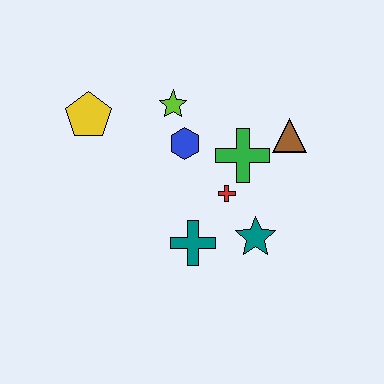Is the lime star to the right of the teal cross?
No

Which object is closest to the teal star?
The red cross is closest to the teal star.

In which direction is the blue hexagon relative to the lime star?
The blue hexagon is below the lime star.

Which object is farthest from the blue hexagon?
The teal star is farthest from the blue hexagon.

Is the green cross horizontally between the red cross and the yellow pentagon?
No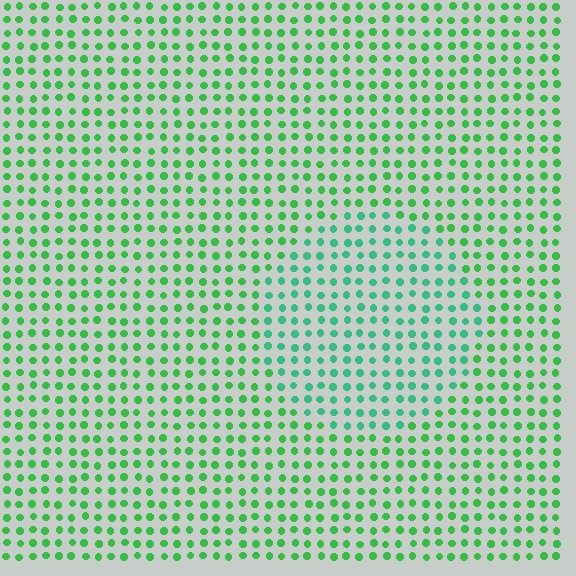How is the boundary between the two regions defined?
The boundary is defined purely by a slight shift in hue (about 27 degrees). Spacing, size, and orientation are identical on both sides.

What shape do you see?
I see a circle.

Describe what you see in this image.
The image is filled with small green elements in a uniform arrangement. A circle-shaped region is visible where the elements are tinted to a slightly different hue, forming a subtle color boundary.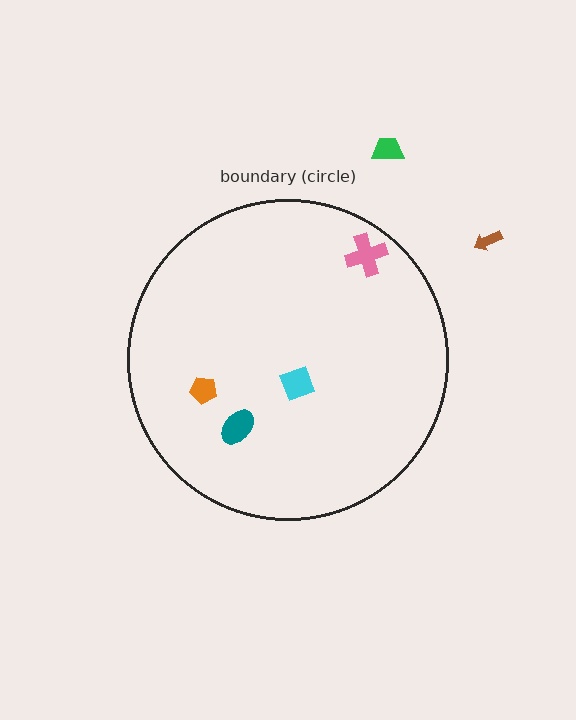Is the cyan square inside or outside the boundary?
Inside.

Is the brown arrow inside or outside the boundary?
Outside.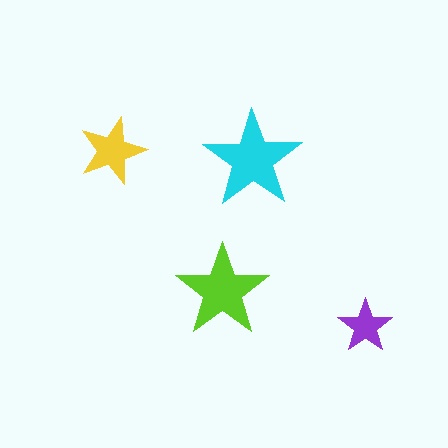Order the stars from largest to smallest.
the cyan one, the lime one, the yellow one, the purple one.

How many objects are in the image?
There are 4 objects in the image.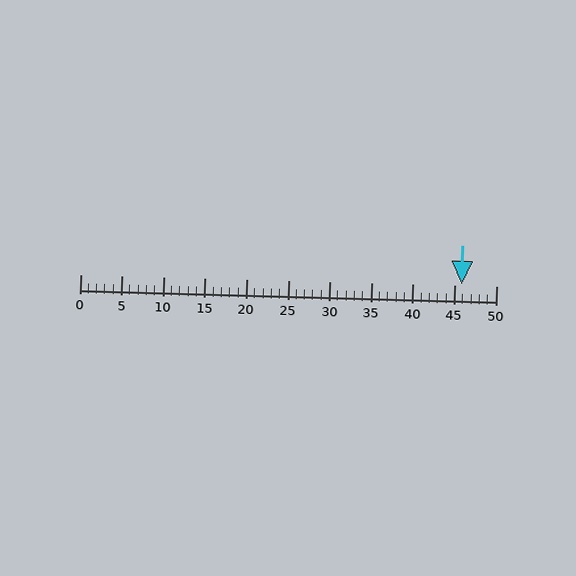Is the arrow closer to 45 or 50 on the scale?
The arrow is closer to 45.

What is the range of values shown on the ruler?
The ruler shows values from 0 to 50.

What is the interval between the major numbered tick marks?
The major tick marks are spaced 5 units apart.